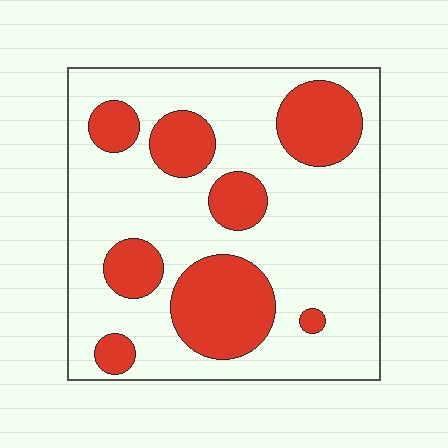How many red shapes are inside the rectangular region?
8.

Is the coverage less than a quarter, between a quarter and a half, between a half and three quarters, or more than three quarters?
Between a quarter and a half.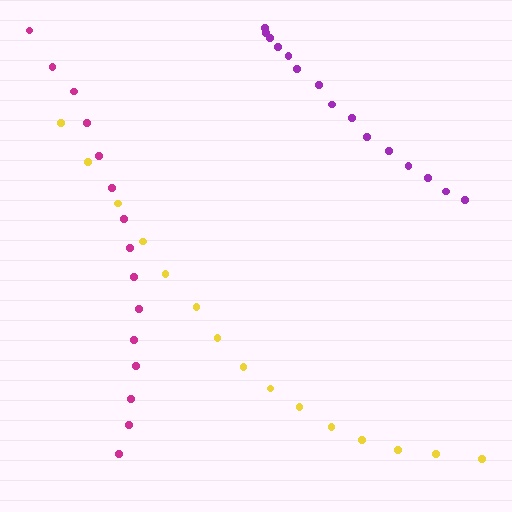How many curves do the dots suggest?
There are 3 distinct paths.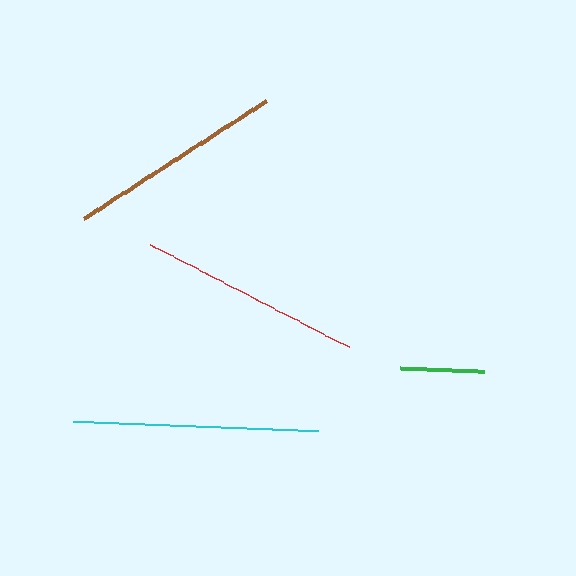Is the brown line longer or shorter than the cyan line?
The cyan line is longer than the brown line.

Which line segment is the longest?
The cyan line is the longest at approximately 246 pixels.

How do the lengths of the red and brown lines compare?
The red and brown lines are approximately the same length.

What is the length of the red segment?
The red segment is approximately 224 pixels long.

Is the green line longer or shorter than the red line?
The red line is longer than the green line.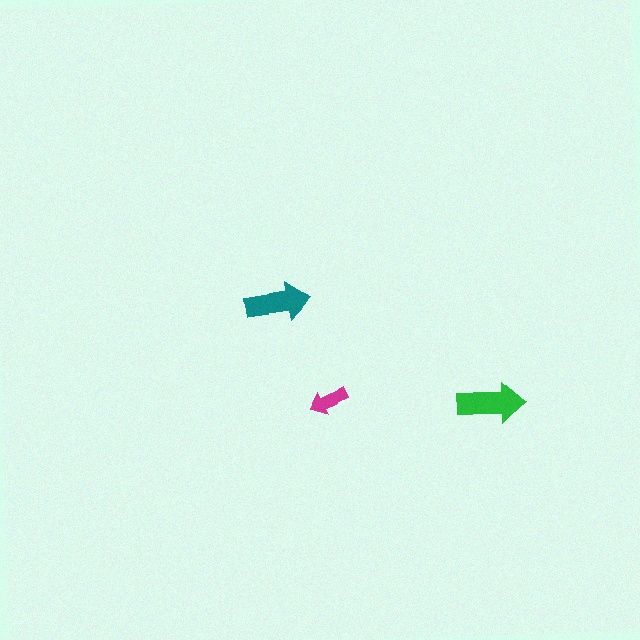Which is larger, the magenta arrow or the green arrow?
The green one.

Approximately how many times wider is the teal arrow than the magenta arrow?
About 1.5 times wider.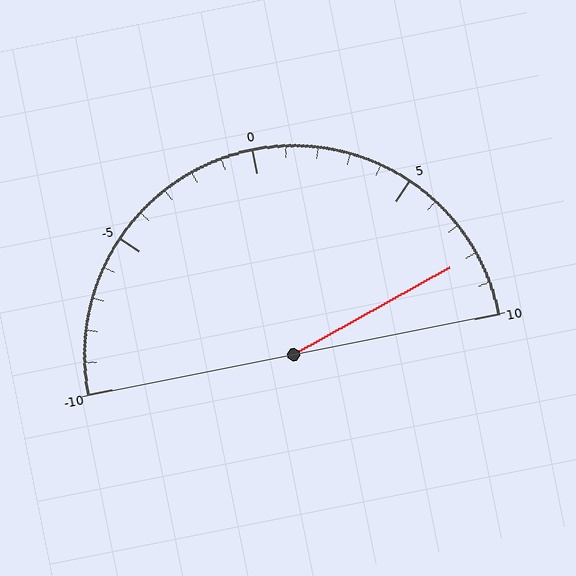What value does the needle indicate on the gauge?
The needle indicates approximately 8.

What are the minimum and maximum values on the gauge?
The gauge ranges from -10 to 10.